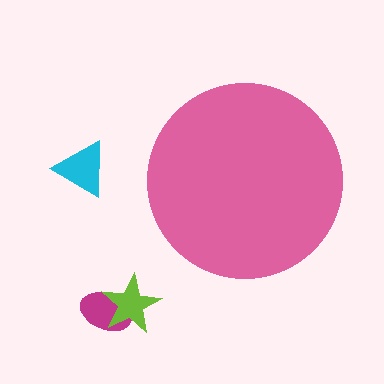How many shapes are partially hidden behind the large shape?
0 shapes are partially hidden.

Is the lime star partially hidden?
No, the lime star is fully visible.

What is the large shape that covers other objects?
A pink circle.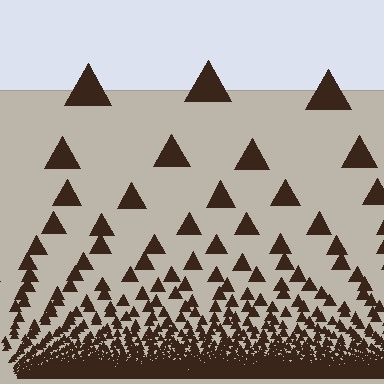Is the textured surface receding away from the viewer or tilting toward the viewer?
The surface appears to tilt toward the viewer. Texture elements get larger and sparser toward the top.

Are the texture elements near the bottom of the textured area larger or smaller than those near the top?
Smaller. The gradient is inverted — elements near the bottom are smaller and denser.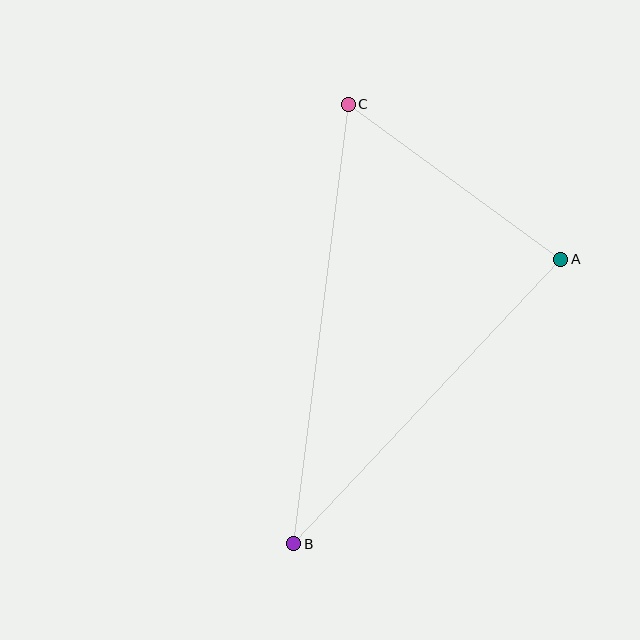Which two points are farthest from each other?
Points B and C are farthest from each other.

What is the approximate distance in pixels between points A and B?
The distance between A and B is approximately 390 pixels.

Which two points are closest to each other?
Points A and C are closest to each other.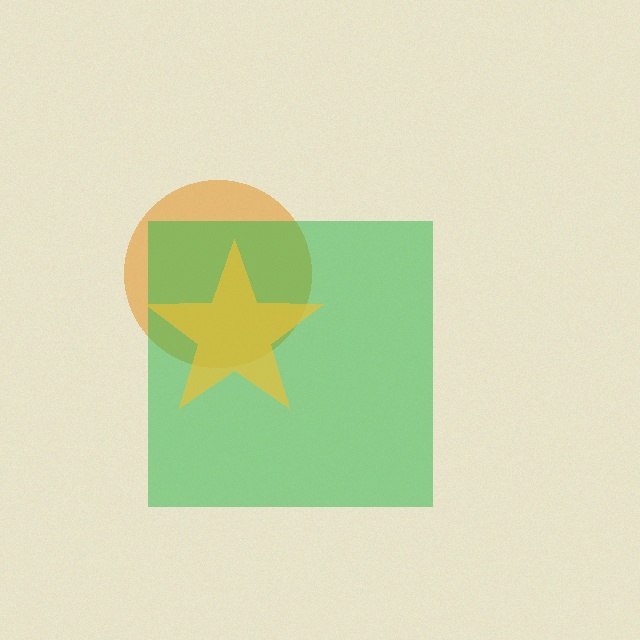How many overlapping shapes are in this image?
There are 3 overlapping shapes in the image.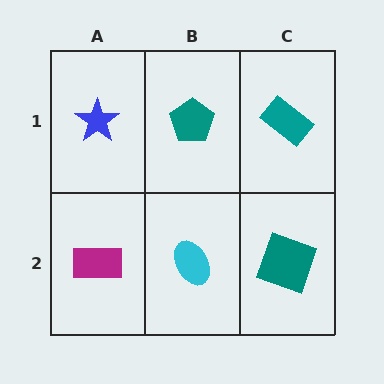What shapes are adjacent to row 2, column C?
A teal rectangle (row 1, column C), a cyan ellipse (row 2, column B).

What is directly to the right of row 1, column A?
A teal pentagon.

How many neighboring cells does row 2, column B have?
3.